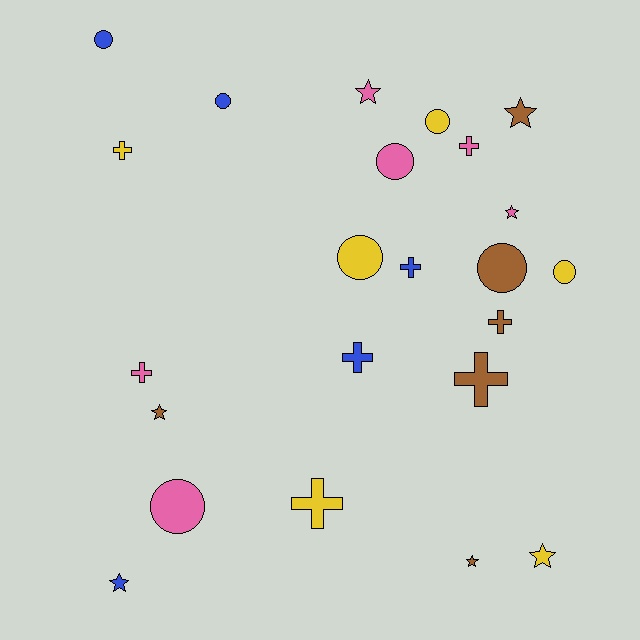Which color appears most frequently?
Pink, with 6 objects.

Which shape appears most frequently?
Cross, with 8 objects.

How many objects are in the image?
There are 23 objects.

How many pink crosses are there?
There are 2 pink crosses.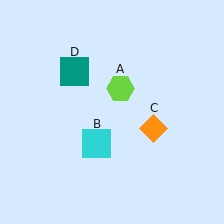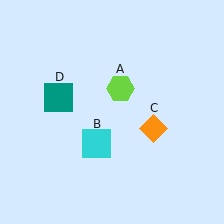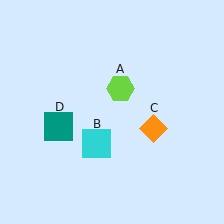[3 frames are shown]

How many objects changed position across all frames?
1 object changed position: teal square (object D).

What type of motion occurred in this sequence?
The teal square (object D) rotated counterclockwise around the center of the scene.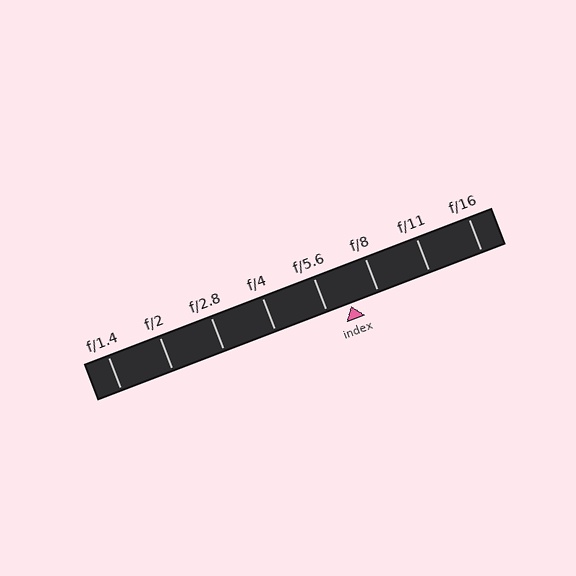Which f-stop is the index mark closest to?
The index mark is closest to f/5.6.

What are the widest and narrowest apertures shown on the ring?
The widest aperture shown is f/1.4 and the narrowest is f/16.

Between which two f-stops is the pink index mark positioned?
The index mark is between f/5.6 and f/8.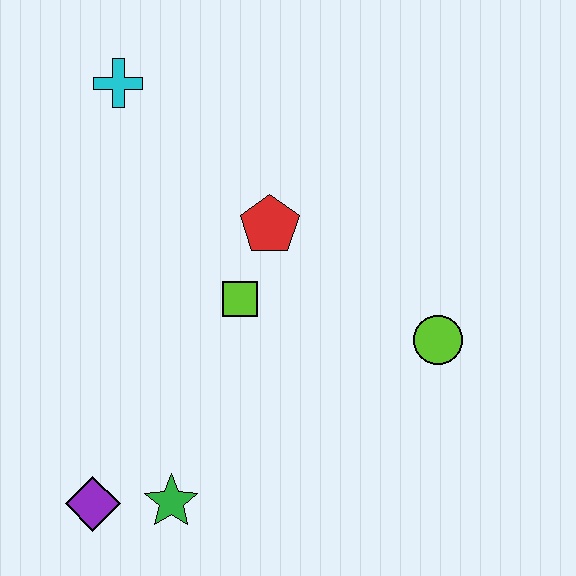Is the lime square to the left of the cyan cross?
No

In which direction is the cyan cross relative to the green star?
The cyan cross is above the green star.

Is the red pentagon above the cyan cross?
No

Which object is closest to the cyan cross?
The red pentagon is closest to the cyan cross.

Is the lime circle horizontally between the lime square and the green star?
No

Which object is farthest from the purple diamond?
The cyan cross is farthest from the purple diamond.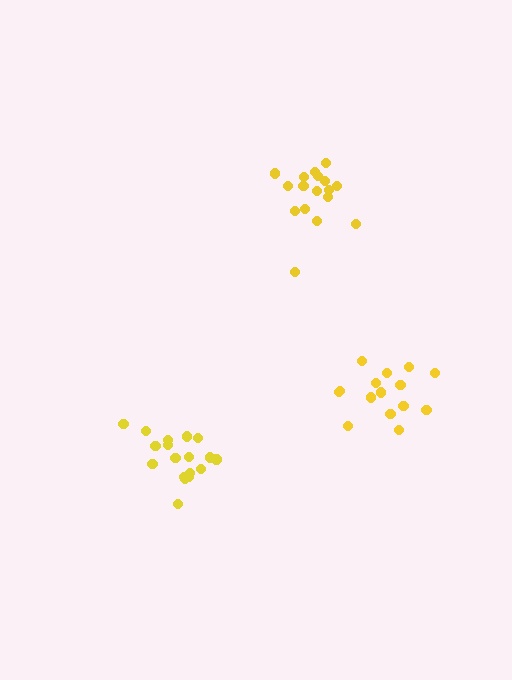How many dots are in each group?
Group 1: 15 dots, Group 2: 19 dots, Group 3: 17 dots (51 total).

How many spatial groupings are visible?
There are 3 spatial groupings.